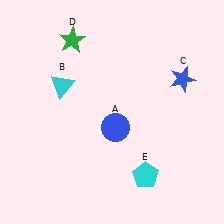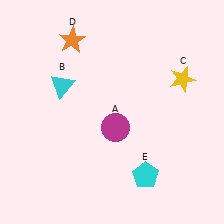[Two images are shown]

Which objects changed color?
A changed from blue to magenta. C changed from blue to yellow. D changed from green to orange.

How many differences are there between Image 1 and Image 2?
There are 3 differences between the two images.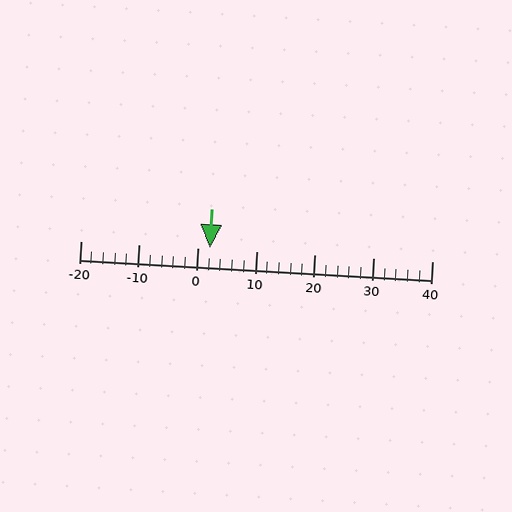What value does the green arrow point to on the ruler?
The green arrow points to approximately 2.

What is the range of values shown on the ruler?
The ruler shows values from -20 to 40.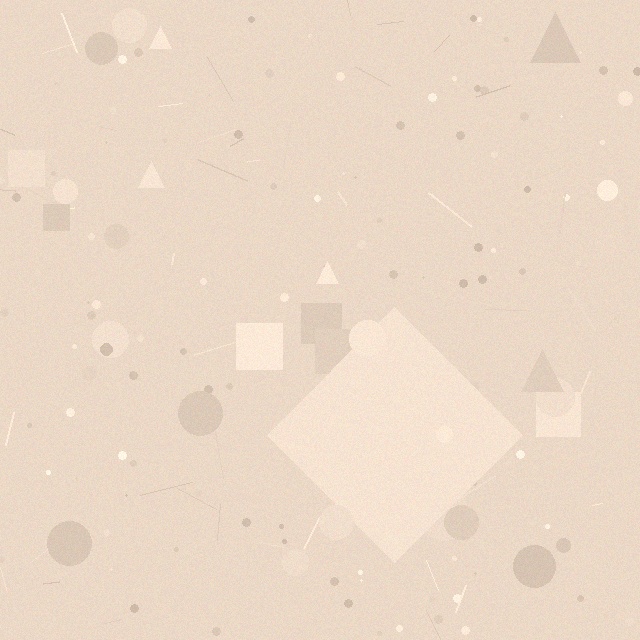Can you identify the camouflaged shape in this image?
The camouflaged shape is a diamond.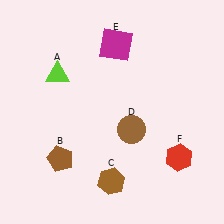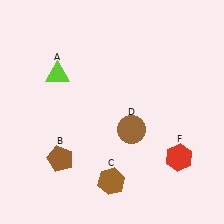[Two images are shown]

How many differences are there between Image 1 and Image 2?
There is 1 difference between the two images.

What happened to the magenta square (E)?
The magenta square (E) was removed in Image 2. It was in the top-right area of Image 1.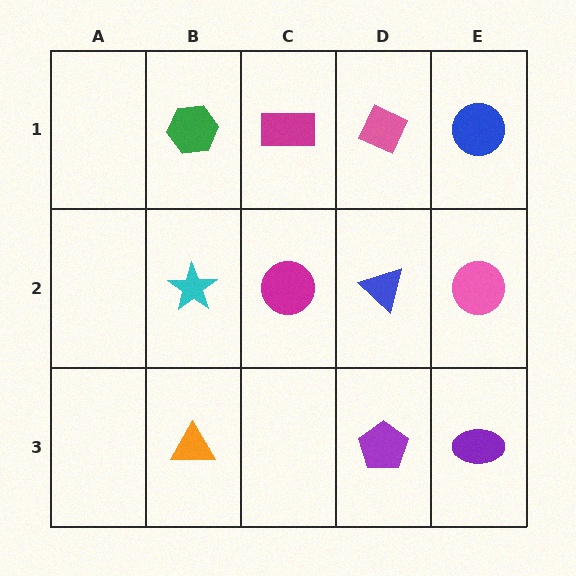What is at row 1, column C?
A magenta rectangle.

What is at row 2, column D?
A blue triangle.